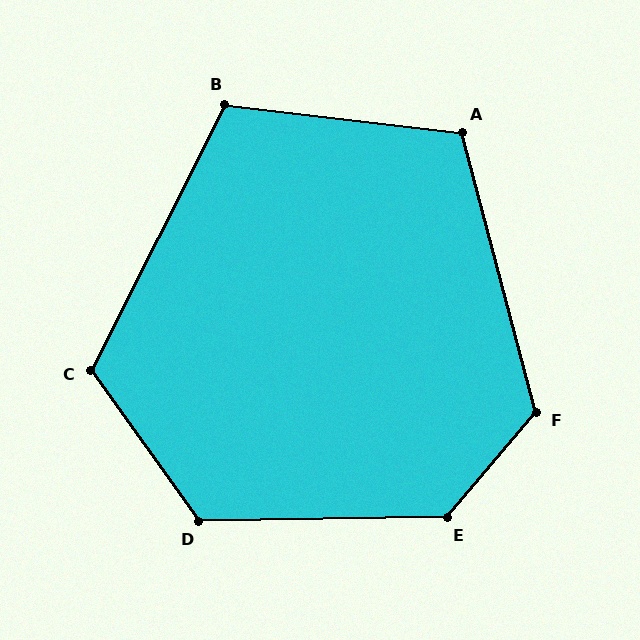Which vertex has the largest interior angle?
E, at approximately 131 degrees.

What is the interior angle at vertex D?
Approximately 125 degrees (obtuse).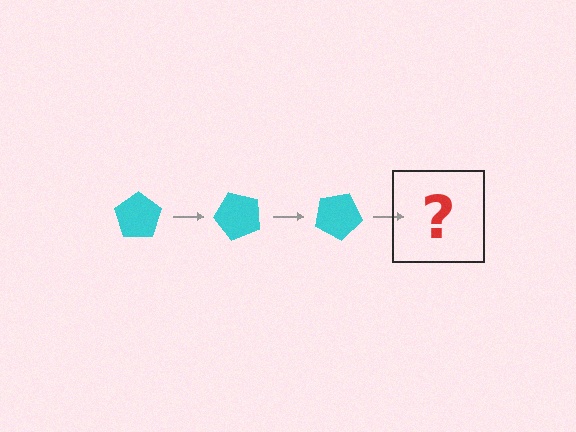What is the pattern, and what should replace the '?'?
The pattern is that the pentagon rotates 50 degrees each step. The '?' should be a cyan pentagon rotated 150 degrees.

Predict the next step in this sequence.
The next step is a cyan pentagon rotated 150 degrees.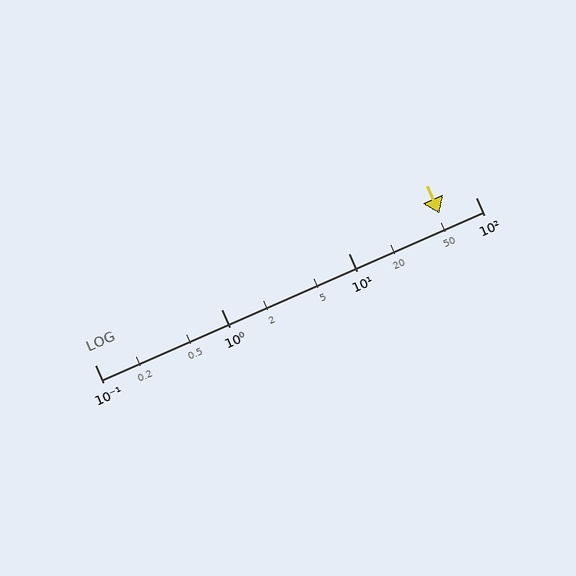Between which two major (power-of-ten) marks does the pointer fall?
The pointer is between 10 and 100.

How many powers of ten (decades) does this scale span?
The scale spans 3 decades, from 0.1 to 100.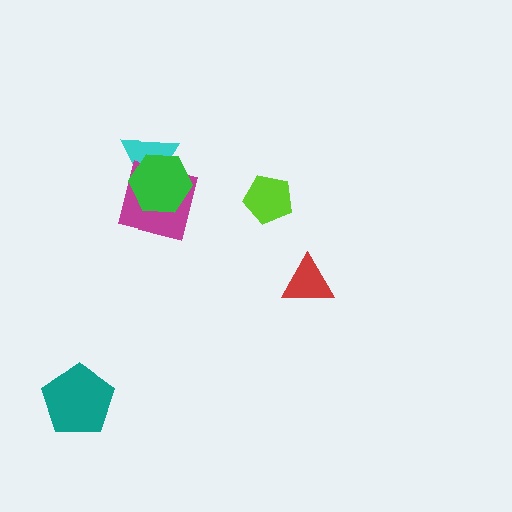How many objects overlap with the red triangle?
0 objects overlap with the red triangle.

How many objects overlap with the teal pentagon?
0 objects overlap with the teal pentagon.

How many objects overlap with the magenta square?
2 objects overlap with the magenta square.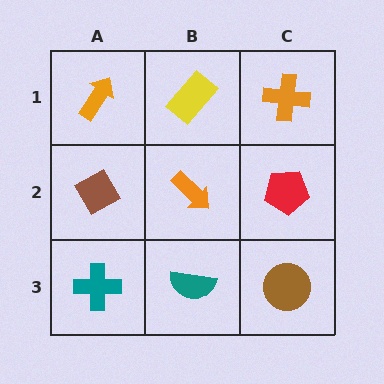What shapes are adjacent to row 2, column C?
An orange cross (row 1, column C), a brown circle (row 3, column C), an orange arrow (row 2, column B).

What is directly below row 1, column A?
A brown diamond.